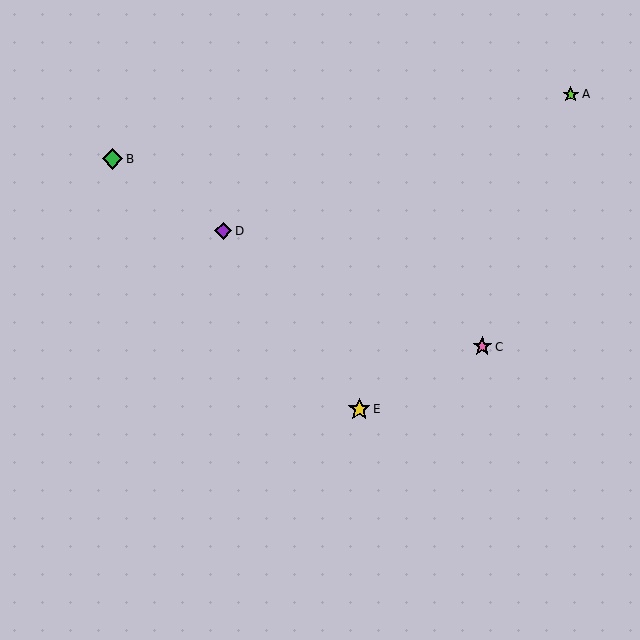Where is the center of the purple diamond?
The center of the purple diamond is at (223, 231).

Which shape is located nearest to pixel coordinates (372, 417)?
The yellow star (labeled E) at (359, 409) is nearest to that location.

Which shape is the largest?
The yellow star (labeled E) is the largest.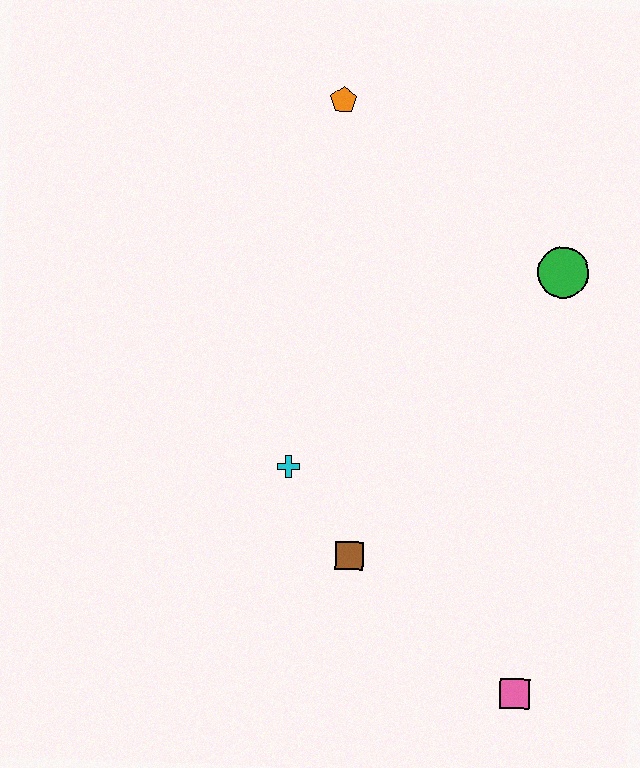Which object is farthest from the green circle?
The pink square is farthest from the green circle.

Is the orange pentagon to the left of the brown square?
Yes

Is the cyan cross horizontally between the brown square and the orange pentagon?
No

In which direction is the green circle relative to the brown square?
The green circle is above the brown square.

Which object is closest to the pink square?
The brown square is closest to the pink square.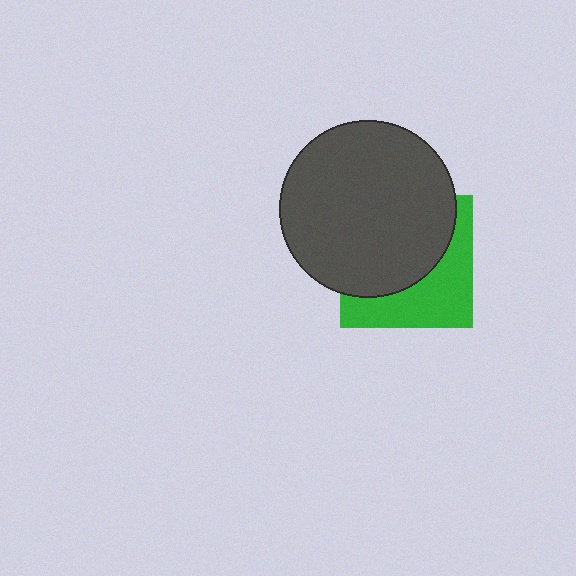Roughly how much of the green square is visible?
A small part of it is visible (roughly 42%).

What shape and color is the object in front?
The object in front is a dark gray circle.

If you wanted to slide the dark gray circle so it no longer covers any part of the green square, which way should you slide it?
Slide it toward the upper-left — that is the most direct way to separate the two shapes.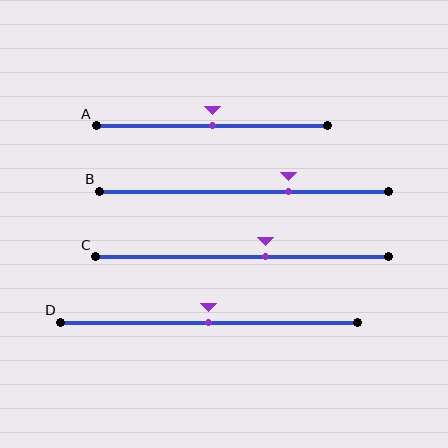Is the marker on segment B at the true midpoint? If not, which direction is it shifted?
No, the marker on segment B is shifted to the right by about 16% of the segment length.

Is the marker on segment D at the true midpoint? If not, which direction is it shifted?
Yes, the marker on segment D is at the true midpoint.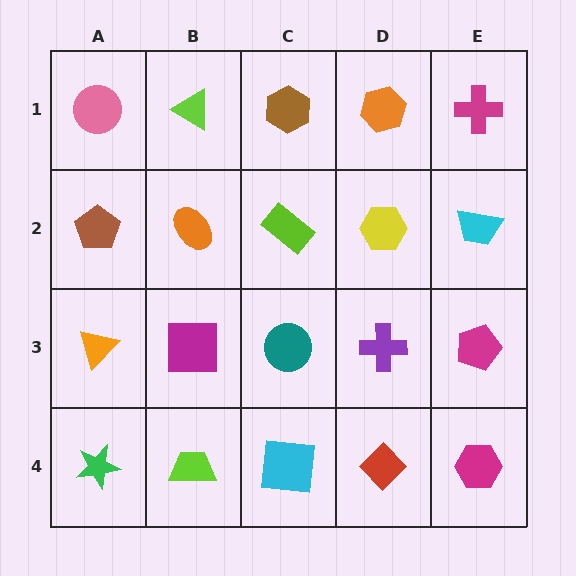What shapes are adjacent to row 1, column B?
An orange ellipse (row 2, column B), a pink circle (row 1, column A), a brown hexagon (row 1, column C).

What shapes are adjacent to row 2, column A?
A pink circle (row 1, column A), an orange triangle (row 3, column A), an orange ellipse (row 2, column B).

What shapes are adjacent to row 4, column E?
A magenta pentagon (row 3, column E), a red diamond (row 4, column D).